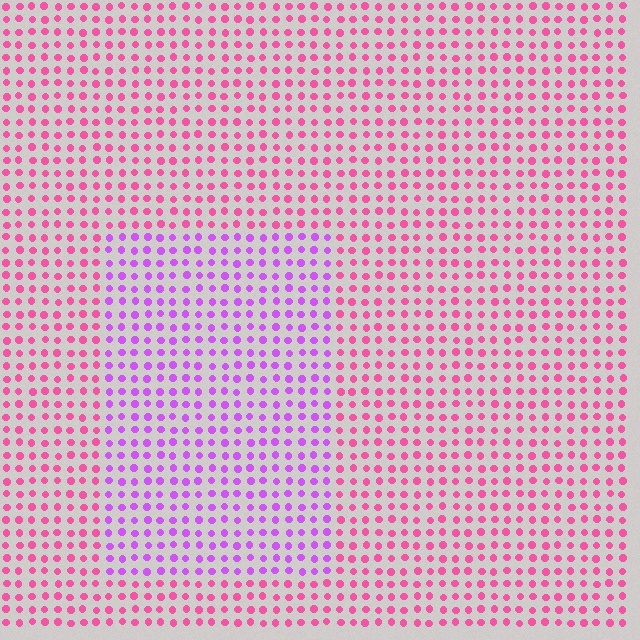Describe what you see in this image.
The image is filled with small pink elements in a uniform arrangement. A rectangle-shaped region is visible where the elements are tinted to a slightly different hue, forming a subtle color boundary.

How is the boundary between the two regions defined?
The boundary is defined purely by a slight shift in hue (about 43 degrees). Spacing, size, and orientation are identical on both sides.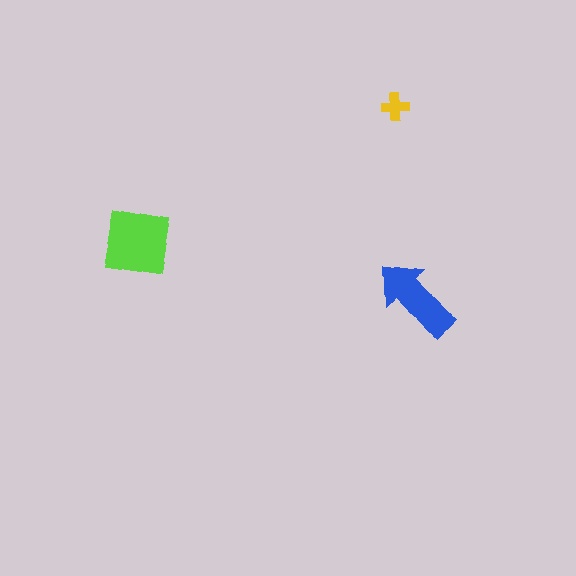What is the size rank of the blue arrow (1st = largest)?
2nd.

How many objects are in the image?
There are 3 objects in the image.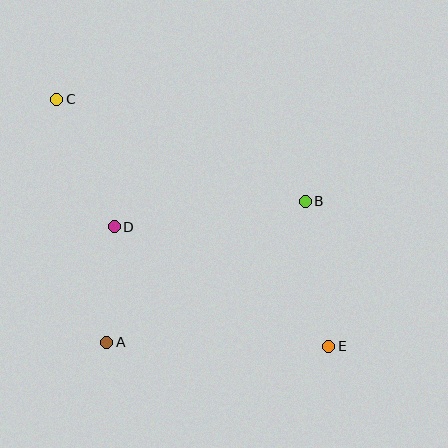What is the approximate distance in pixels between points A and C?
The distance between A and C is approximately 248 pixels.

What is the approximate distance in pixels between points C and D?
The distance between C and D is approximately 140 pixels.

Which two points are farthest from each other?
Points C and E are farthest from each other.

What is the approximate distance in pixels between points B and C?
The distance between B and C is approximately 269 pixels.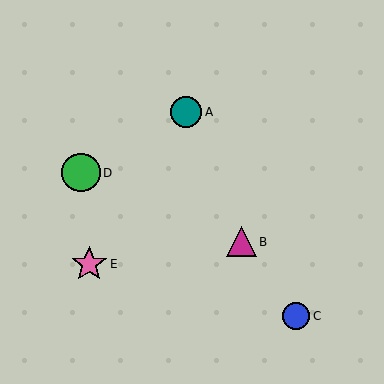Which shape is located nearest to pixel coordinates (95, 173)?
The green circle (labeled D) at (81, 173) is nearest to that location.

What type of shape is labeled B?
Shape B is a magenta triangle.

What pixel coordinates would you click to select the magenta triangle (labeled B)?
Click at (241, 242) to select the magenta triangle B.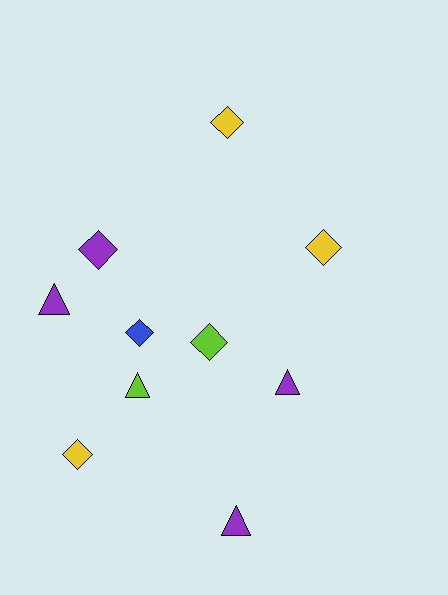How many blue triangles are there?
There are no blue triangles.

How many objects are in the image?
There are 10 objects.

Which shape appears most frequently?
Diamond, with 6 objects.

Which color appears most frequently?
Purple, with 4 objects.